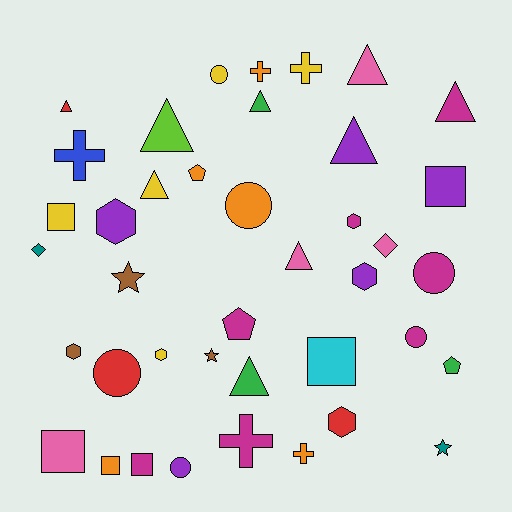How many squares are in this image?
There are 6 squares.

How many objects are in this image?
There are 40 objects.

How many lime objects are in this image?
There is 1 lime object.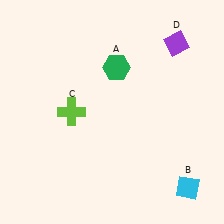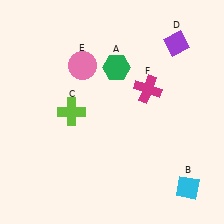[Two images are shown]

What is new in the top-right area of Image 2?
A magenta cross (F) was added in the top-right area of Image 2.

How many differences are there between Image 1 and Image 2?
There are 2 differences between the two images.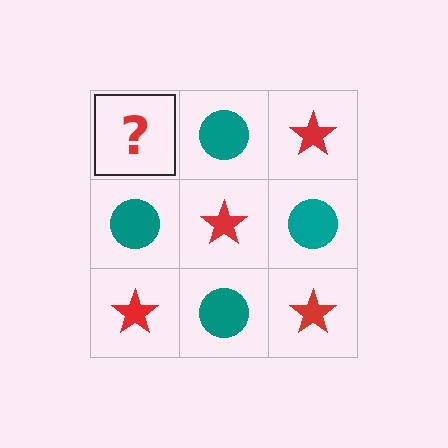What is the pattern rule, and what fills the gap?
The rule is that it alternates red star and teal circle in a checkerboard pattern. The gap should be filled with a red star.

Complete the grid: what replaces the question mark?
The question mark should be replaced with a red star.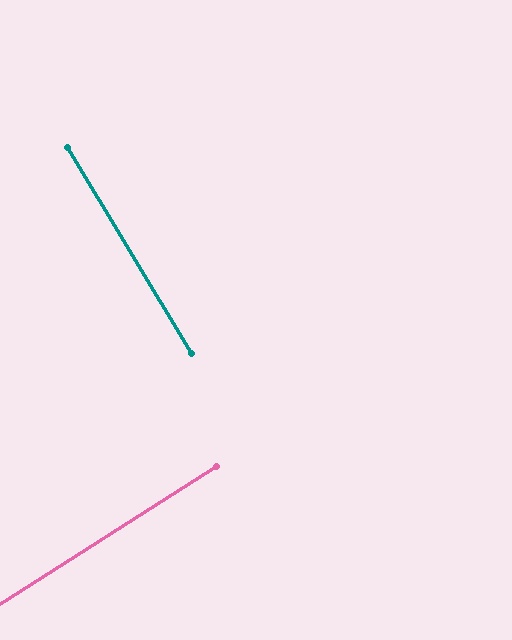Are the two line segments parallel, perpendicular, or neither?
Perpendicular — they meet at approximately 89°.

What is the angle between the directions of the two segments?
Approximately 89 degrees.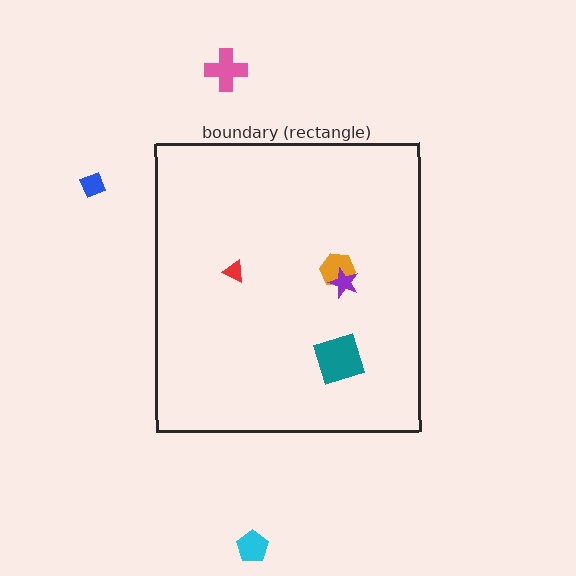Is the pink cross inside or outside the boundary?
Outside.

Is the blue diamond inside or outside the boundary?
Outside.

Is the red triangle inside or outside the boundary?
Inside.